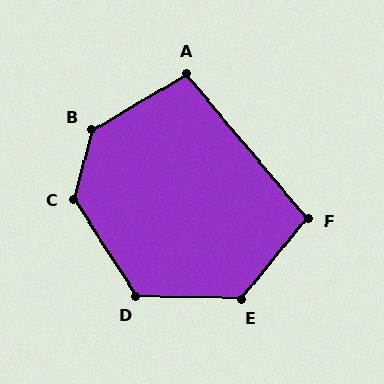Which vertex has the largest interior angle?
B, at approximately 134 degrees.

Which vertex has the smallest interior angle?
A, at approximately 99 degrees.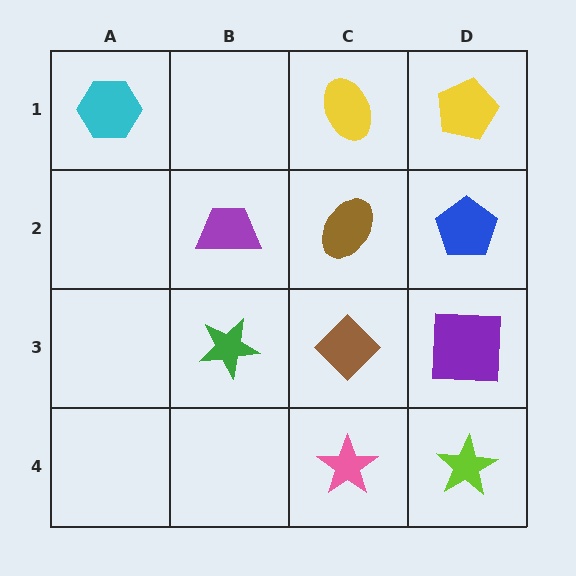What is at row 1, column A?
A cyan hexagon.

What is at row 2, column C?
A brown ellipse.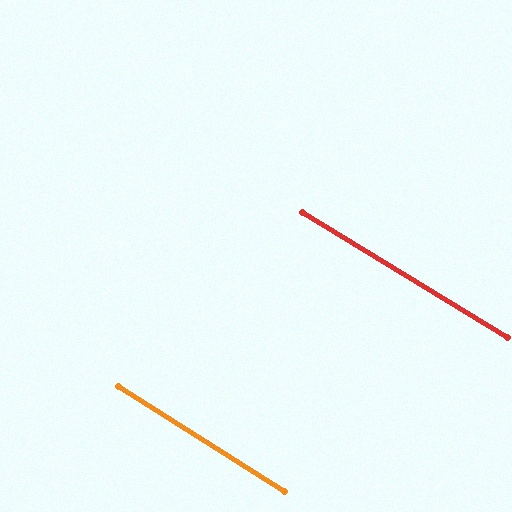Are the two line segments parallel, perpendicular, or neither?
Parallel — their directions differ by only 1.0°.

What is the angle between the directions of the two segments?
Approximately 1 degree.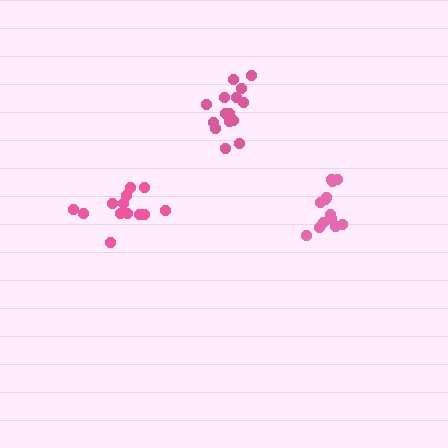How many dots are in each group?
Group 1: 16 dots, Group 2: 13 dots, Group 3: 13 dots (42 total).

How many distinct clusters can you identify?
There are 3 distinct clusters.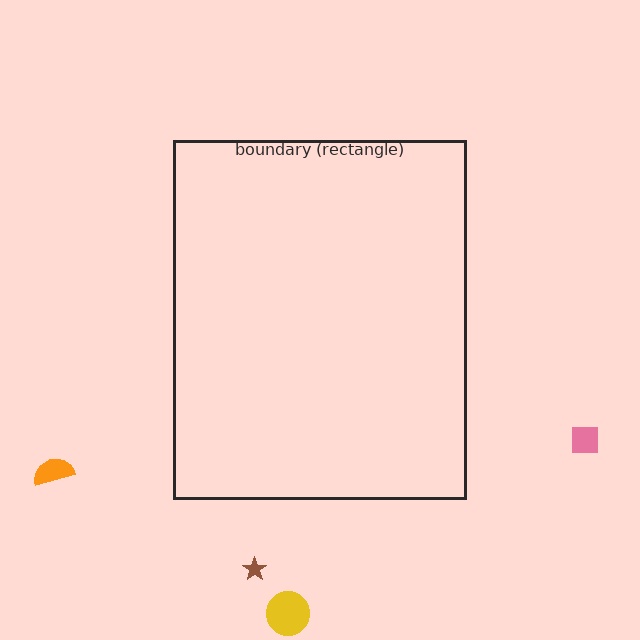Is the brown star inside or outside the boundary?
Outside.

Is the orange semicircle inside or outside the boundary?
Outside.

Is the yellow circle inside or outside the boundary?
Outside.